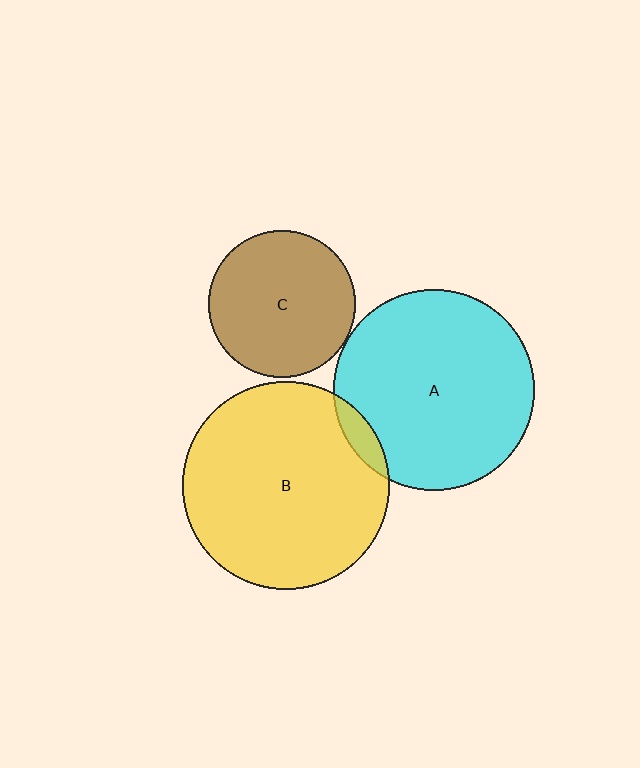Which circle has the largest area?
Circle B (yellow).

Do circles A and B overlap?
Yes.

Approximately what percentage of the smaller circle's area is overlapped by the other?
Approximately 5%.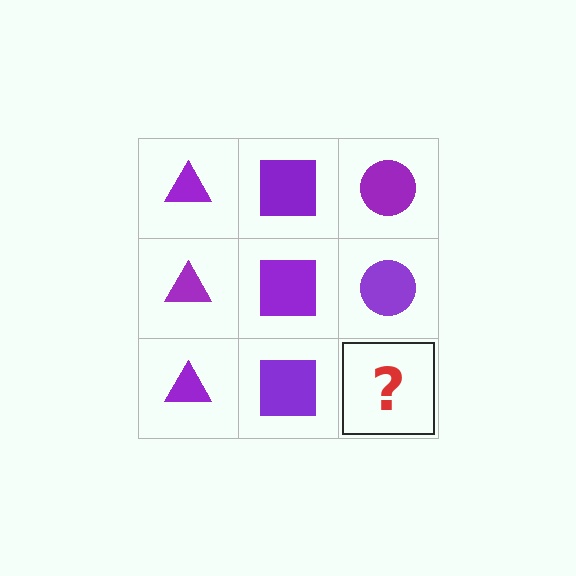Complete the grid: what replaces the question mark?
The question mark should be replaced with a purple circle.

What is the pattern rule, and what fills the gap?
The rule is that each column has a consistent shape. The gap should be filled with a purple circle.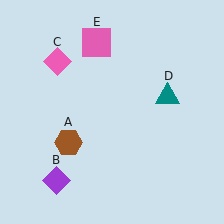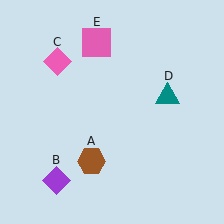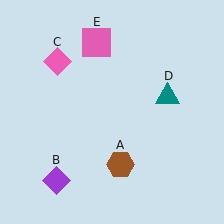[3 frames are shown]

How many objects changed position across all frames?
1 object changed position: brown hexagon (object A).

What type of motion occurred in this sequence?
The brown hexagon (object A) rotated counterclockwise around the center of the scene.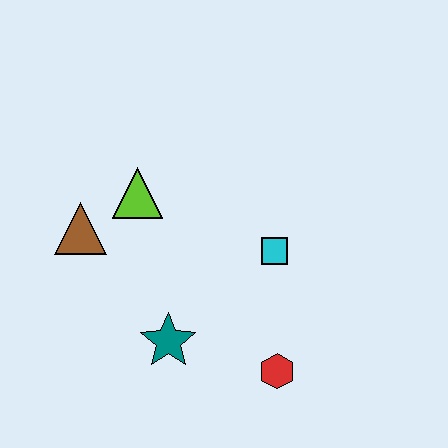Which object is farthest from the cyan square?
The brown triangle is farthest from the cyan square.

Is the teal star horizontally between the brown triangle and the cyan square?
Yes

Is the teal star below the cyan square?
Yes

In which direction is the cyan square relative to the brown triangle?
The cyan square is to the right of the brown triangle.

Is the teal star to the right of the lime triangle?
Yes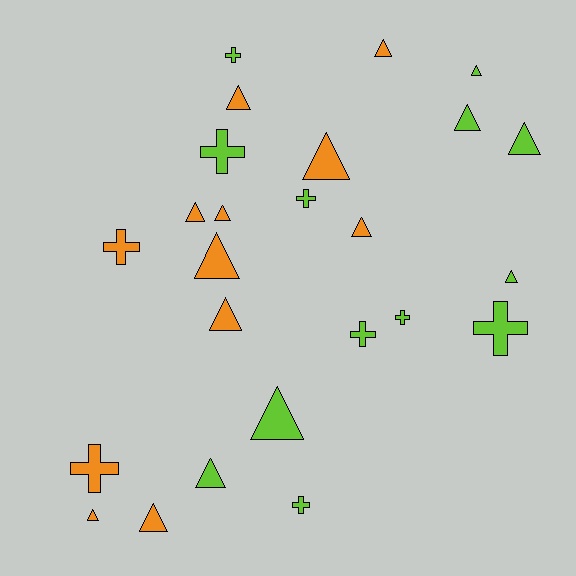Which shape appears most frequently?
Triangle, with 16 objects.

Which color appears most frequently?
Lime, with 13 objects.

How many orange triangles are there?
There are 10 orange triangles.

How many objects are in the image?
There are 25 objects.